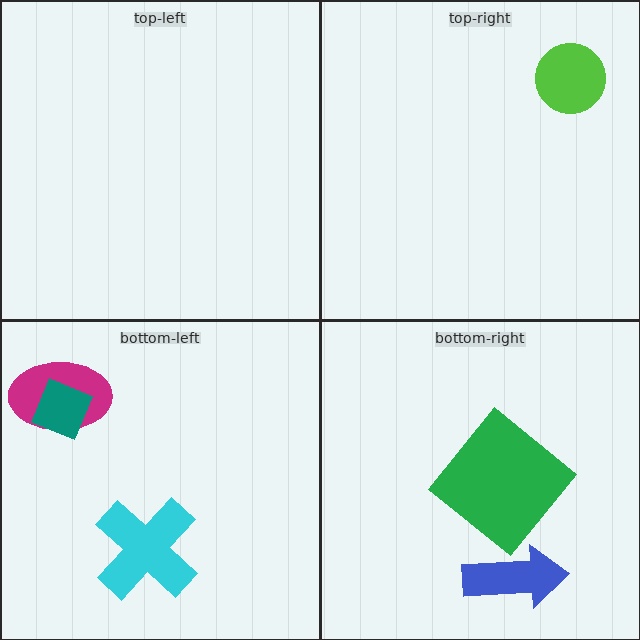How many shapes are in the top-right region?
1.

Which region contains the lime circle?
The top-right region.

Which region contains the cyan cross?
The bottom-left region.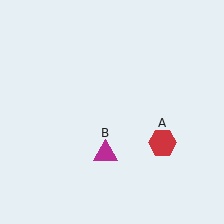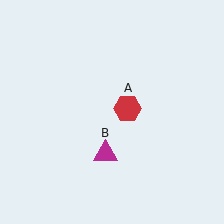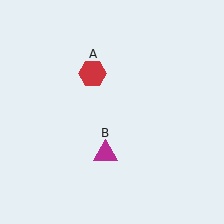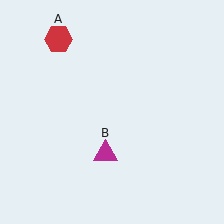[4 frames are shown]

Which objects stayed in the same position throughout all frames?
Magenta triangle (object B) remained stationary.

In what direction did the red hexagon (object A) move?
The red hexagon (object A) moved up and to the left.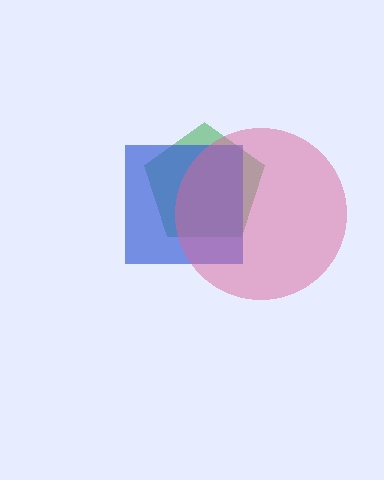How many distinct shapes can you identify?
There are 3 distinct shapes: a green pentagon, a blue square, a pink circle.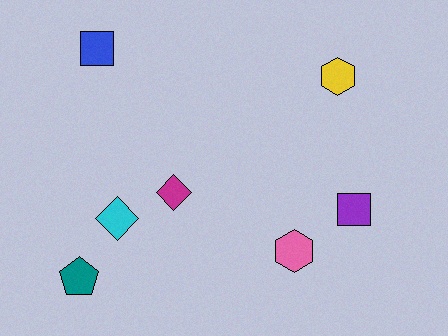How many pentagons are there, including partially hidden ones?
There is 1 pentagon.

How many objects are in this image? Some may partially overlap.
There are 7 objects.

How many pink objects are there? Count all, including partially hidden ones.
There is 1 pink object.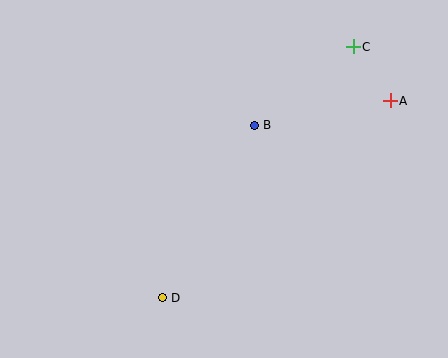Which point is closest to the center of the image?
Point B at (254, 125) is closest to the center.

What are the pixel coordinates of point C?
Point C is at (353, 47).